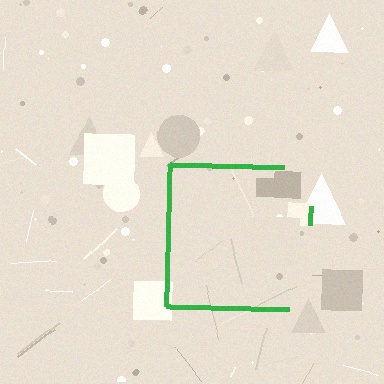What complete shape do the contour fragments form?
The contour fragments form a square.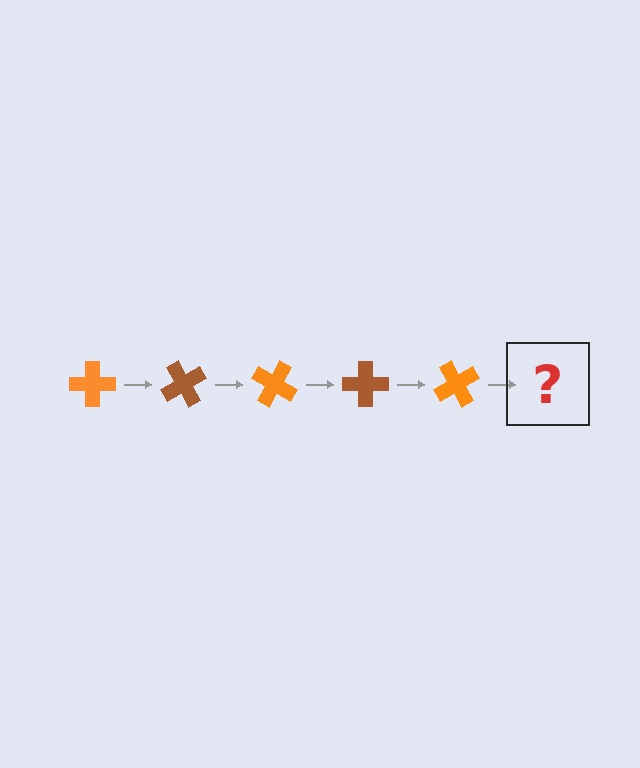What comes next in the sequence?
The next element should be a brown cross, rotated 300 degrees from the start.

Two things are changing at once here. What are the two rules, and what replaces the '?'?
The two rules are that it rotates 60 degrees each step and the color cycles through orange and brown. The '?' should be a brown cross, rotated 300 degrees from the start.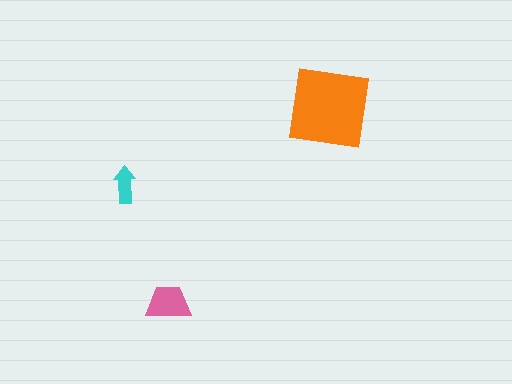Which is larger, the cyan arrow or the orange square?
The orange square.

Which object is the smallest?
The cyan arrow.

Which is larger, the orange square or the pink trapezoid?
The orange square.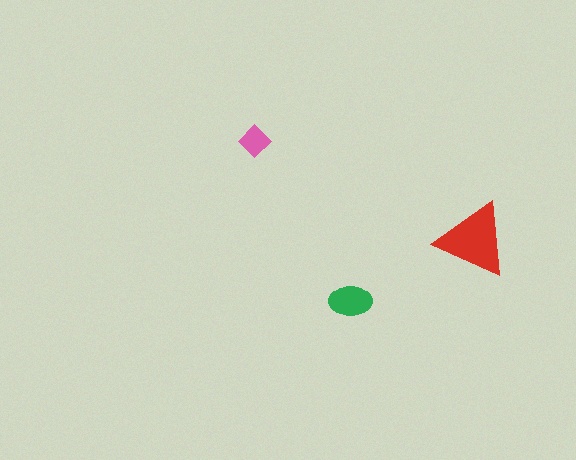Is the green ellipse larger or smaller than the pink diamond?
Larger.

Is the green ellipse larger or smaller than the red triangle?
Smaller.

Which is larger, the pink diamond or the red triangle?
The red triangle.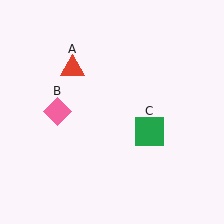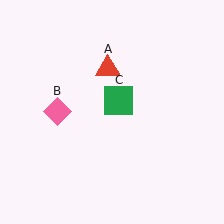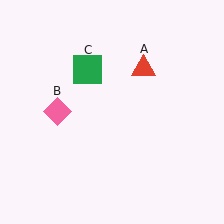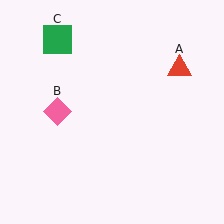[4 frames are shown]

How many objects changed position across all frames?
2 objects changed position: red triangle (object A), green square (object C).